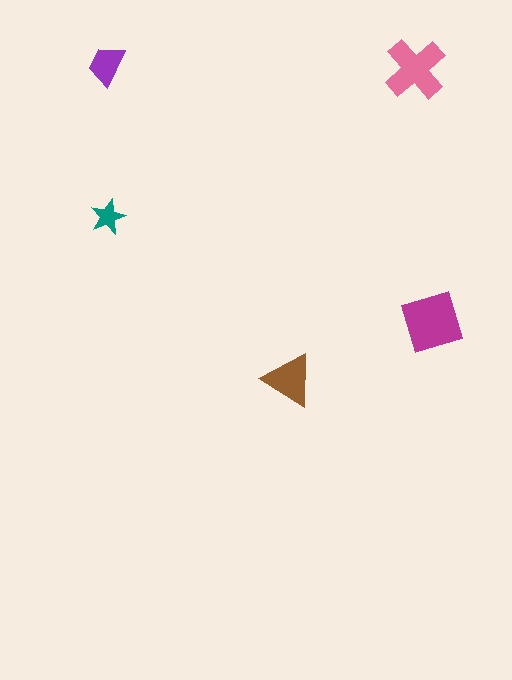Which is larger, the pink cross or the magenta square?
The magenta square.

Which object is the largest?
The magenta square.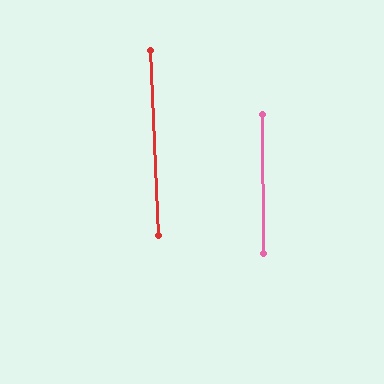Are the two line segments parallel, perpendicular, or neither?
Parallel — their directions differ by only 1.9°.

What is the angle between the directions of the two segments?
Approximately 2 degrees.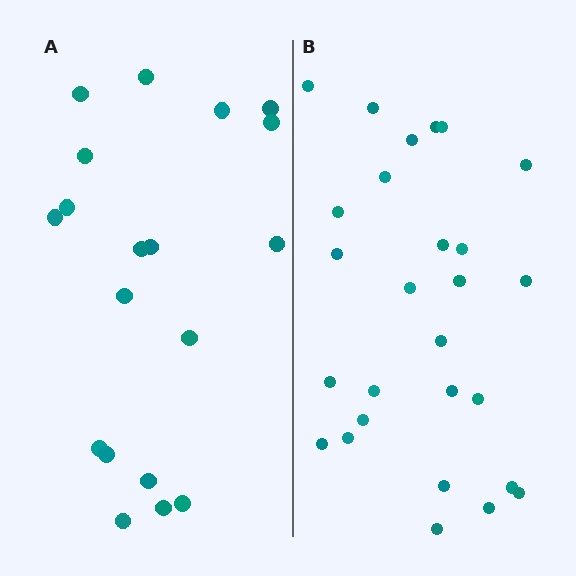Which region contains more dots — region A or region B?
Region B (the right region) has more dots.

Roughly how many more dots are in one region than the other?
Region B has roughly 8 or so more dots than region A.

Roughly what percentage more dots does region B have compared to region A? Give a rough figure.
About 40% more.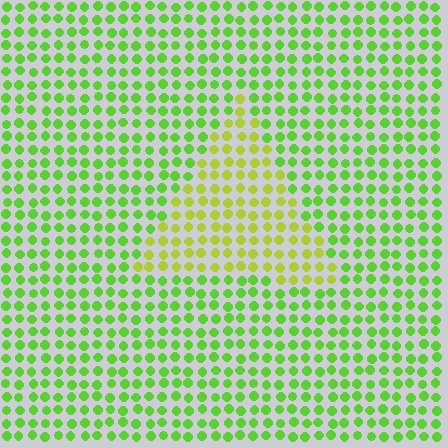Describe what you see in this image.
The image is filled with small lime elements in a uniform arrangement. A triangle-shaped region is visible where the elements are tinted to a slightly different hue, forming a subtle color boundary.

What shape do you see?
I see a triangle.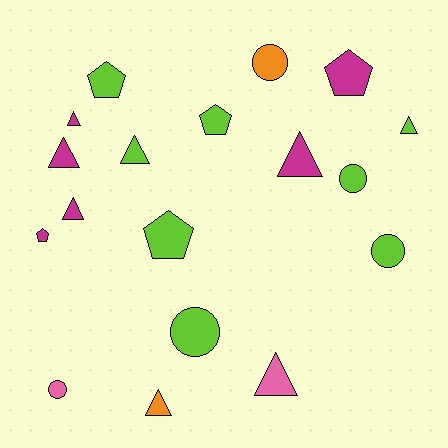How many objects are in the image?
There are 18 objects.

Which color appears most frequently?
Lime, with 8 objects.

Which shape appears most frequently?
Triangle, with 8 objects.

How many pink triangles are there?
There is 1 pink triangle.